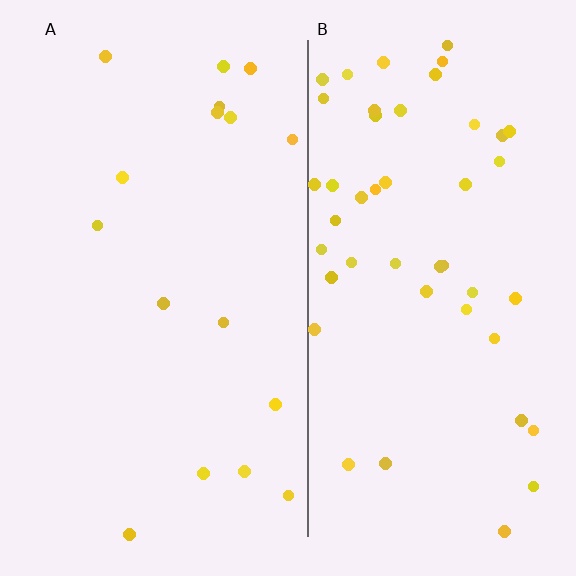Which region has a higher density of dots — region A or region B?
B (the right).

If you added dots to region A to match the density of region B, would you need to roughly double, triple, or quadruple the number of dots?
Approximately triple.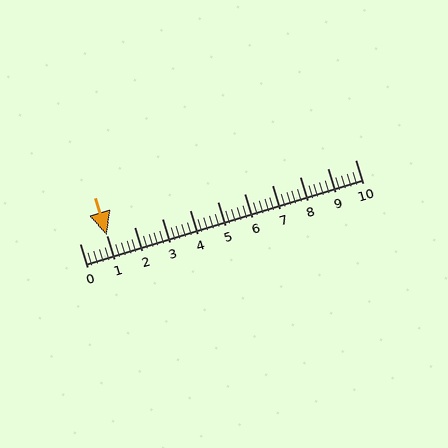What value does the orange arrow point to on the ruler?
The orange arrow points to approximately 1.0.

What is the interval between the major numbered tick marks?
The major tick marks are spaced 1 units apart.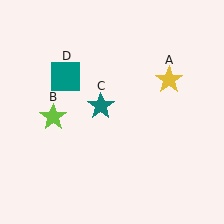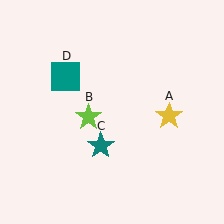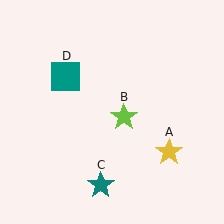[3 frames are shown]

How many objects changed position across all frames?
3 objects changed position: yellow star (object A), lime star (object B), teal star (object C).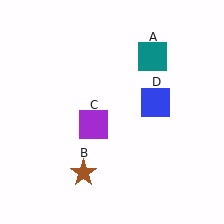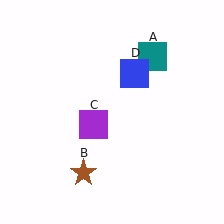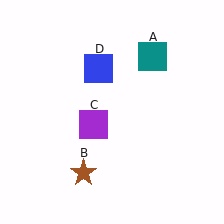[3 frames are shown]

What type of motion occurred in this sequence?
The blue square (object D) rotated counterclockwise around the center of the scene.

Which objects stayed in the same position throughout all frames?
Teal square (object A) and brown star (object B) and purple square (object C) remained stationary.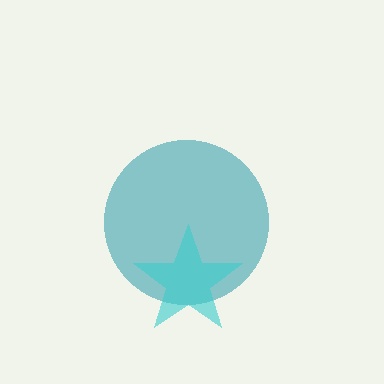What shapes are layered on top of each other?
The layered shapes are: a teal circle, a cyan star.